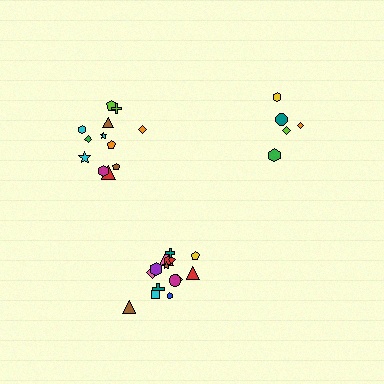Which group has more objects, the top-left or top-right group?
The top-left group.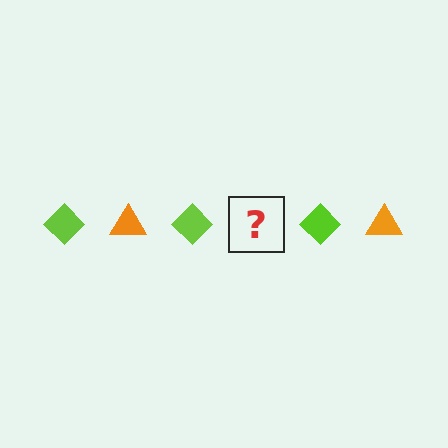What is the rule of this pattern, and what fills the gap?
The rule is that the pattern alternates between lime diamond and orange triangle. The gap should be filled with an orange triangle.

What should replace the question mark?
The question mark should be replaced with an orange triangle.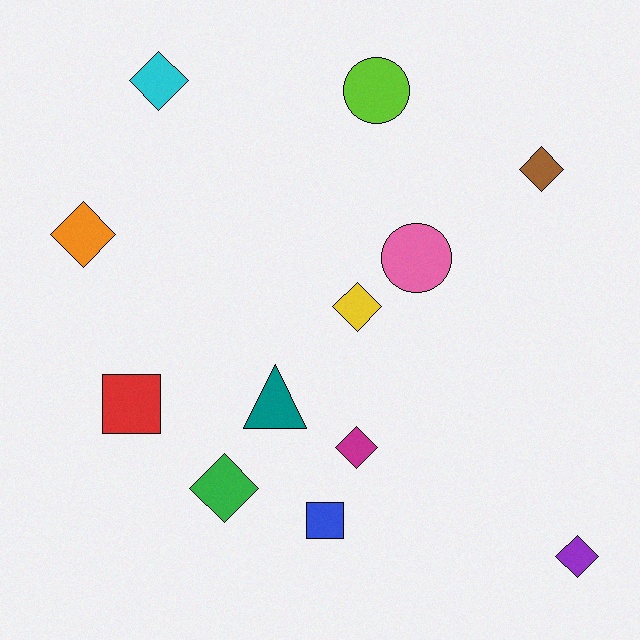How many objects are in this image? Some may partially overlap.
There are 12 objects.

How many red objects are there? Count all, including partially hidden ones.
There is 1 red object.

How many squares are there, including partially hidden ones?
There are 2 squares.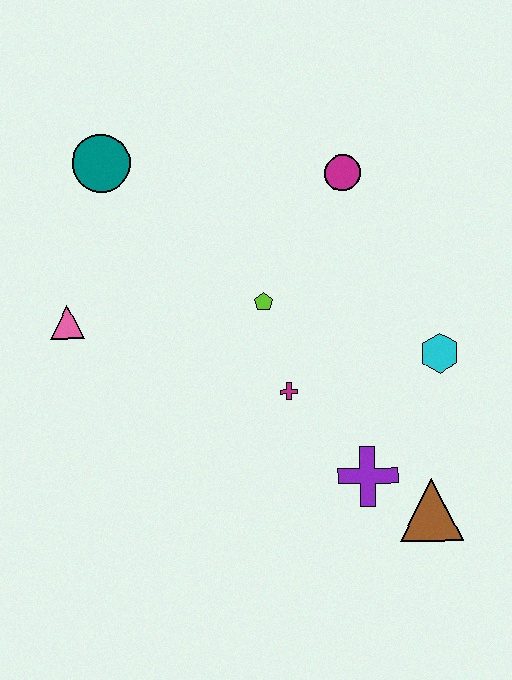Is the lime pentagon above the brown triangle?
Yes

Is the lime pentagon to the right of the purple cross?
No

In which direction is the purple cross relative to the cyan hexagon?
The purple cross is below the cyan hexagon.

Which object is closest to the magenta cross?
The lime pentagon is closest to the magenta cross.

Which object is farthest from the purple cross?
The teal circle is farthest from the purple cross.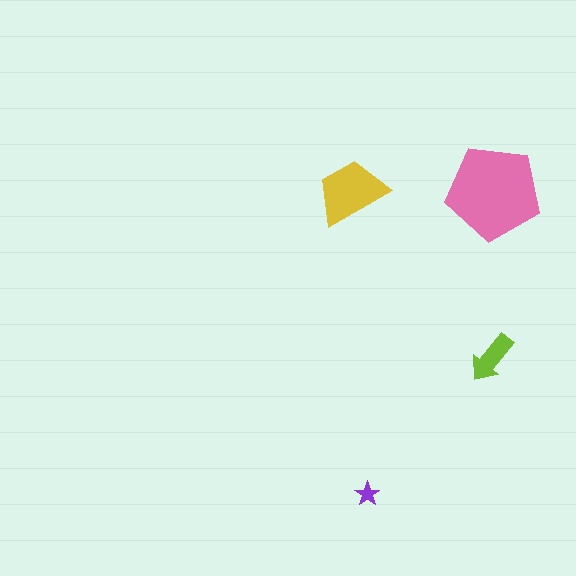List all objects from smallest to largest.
The purple star, the lime arrow, the yellow trapezoid, the pink pentagon.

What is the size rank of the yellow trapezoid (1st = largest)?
2nd.